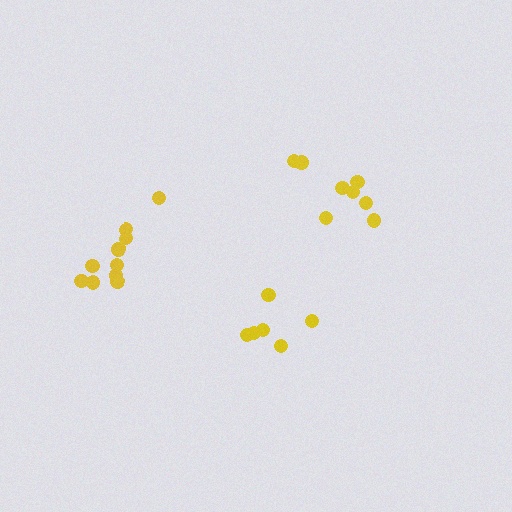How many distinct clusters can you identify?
There are 3 distinct clusters.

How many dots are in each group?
Group 1: 10 dots, Group 2: 6 dots, Group 3: 8 dots (24 total).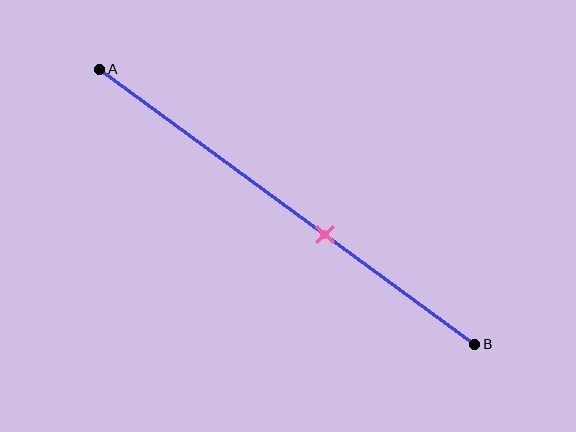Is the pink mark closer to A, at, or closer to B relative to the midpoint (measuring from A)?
The pink mark is closer to point B than the midpoint of segment AB.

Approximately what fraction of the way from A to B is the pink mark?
The pink mark is approximately 60% of the way from A to B.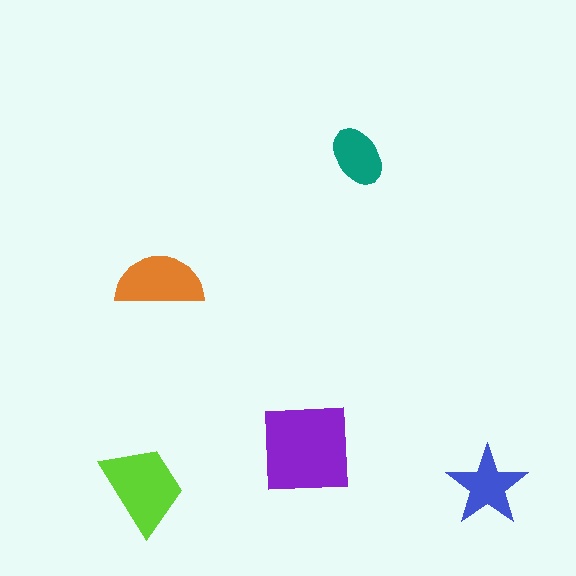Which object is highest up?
The teal ellipse is topmost.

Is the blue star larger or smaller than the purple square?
Smaller.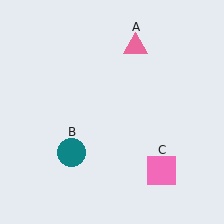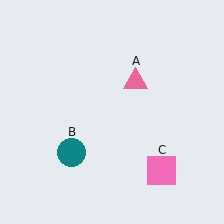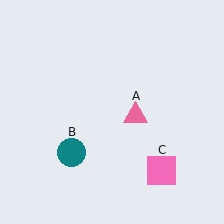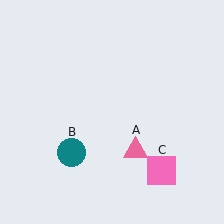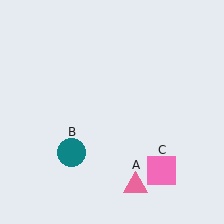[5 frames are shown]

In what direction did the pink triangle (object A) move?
The pink triangle (object A) moved down.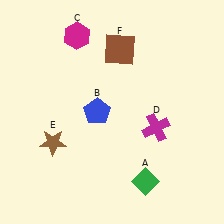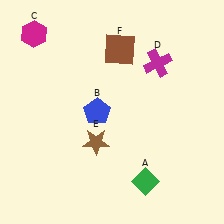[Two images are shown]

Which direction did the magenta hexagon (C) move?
The magenta hexagon (C) moved left.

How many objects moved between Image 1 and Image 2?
3 objects moved between the two images.